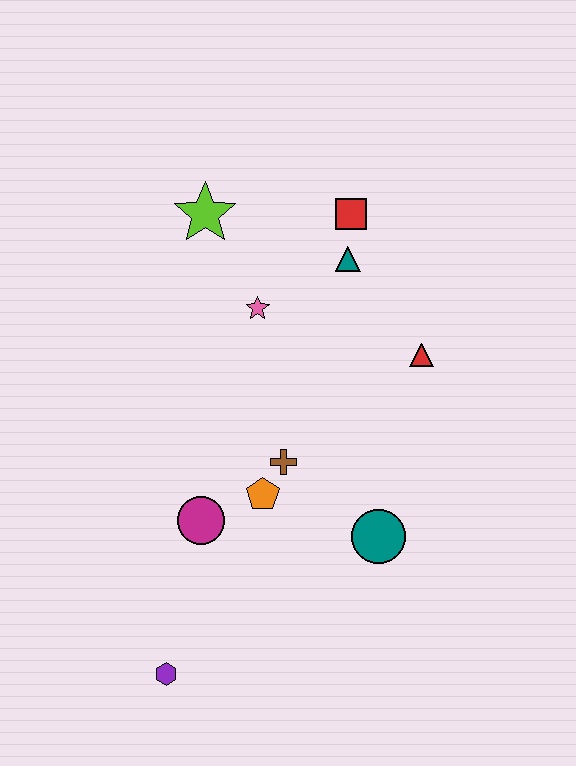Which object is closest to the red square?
The teal triangle is closest to the red square.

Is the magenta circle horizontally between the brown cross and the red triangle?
No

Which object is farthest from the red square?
The purple hexagon is farthest from the red square.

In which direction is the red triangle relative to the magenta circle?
The red triangle is to the right of the magenta circle.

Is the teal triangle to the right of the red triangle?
No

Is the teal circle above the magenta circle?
No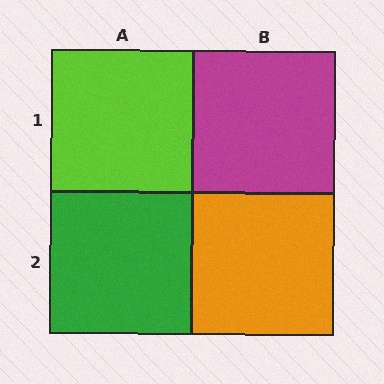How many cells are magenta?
1 cell is magenta.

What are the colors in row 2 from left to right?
Green, orange.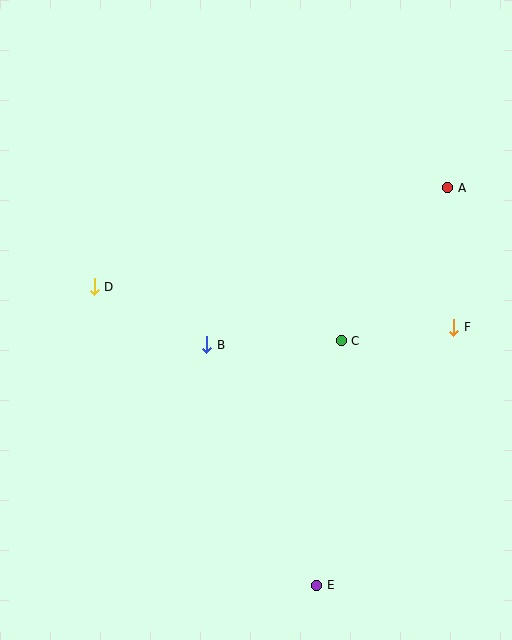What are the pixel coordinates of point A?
Point A is at (448, 188).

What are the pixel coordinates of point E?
Point E is at (317, 585).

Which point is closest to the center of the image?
Point B at (207, 345) is closest to the center.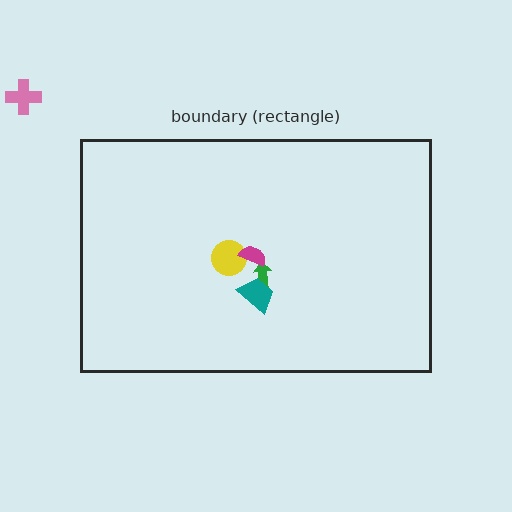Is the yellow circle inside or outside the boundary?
Inside.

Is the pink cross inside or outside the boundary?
Outside.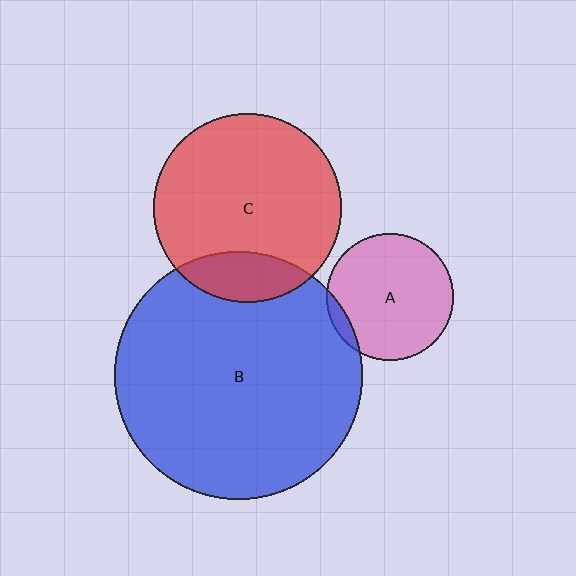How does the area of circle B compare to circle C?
Approximately 1.7 times.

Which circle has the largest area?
Circle B (blue).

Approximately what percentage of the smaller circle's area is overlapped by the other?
Approximately 15%.